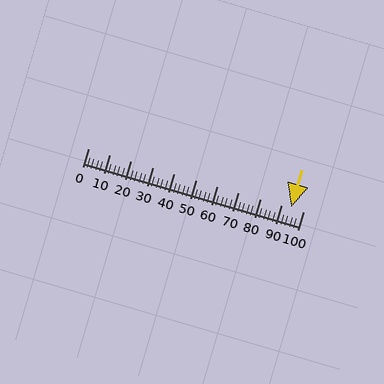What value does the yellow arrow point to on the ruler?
The yellow arrow points to approximately 94.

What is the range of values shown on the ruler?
The ruler shows values from 0 to 100.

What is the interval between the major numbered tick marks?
The major tick marks are spaced 10 units apart.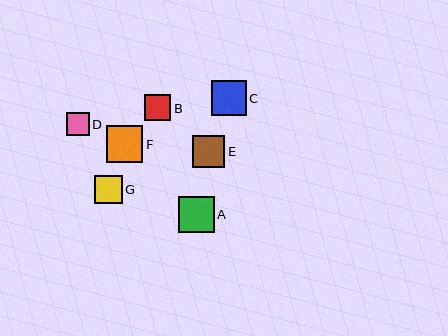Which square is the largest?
Square F is the largest with a size of approximately 36 pixels.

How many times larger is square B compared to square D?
Square B is approximately 1.1 times the size of square D.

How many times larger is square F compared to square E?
Square F is approximately 1.1 times the size of square E.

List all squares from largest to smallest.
From largest to smallest: F, A, C, E, G, B, D.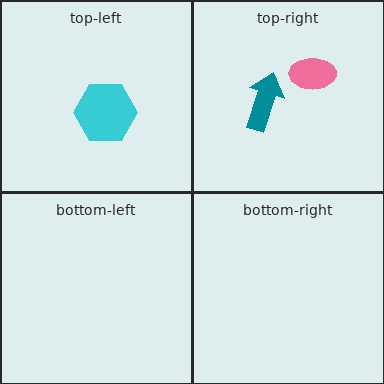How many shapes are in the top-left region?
1.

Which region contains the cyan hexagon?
The top-left region.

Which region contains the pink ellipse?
The top-right region.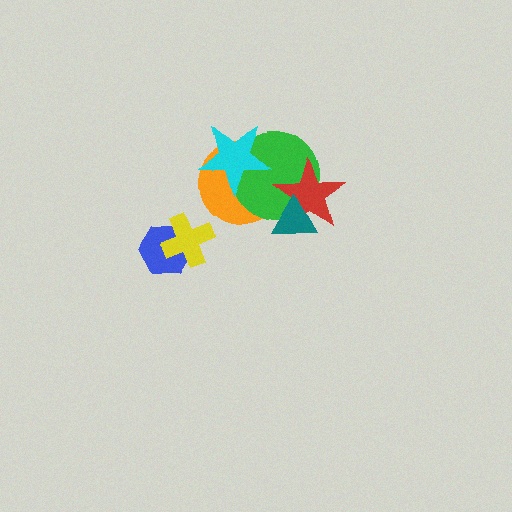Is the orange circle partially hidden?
Yes, it is partially covered by another shape.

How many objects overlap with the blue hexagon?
1 object overlaps with the blue hexagon.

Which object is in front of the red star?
The teal triangle is in front of the red star.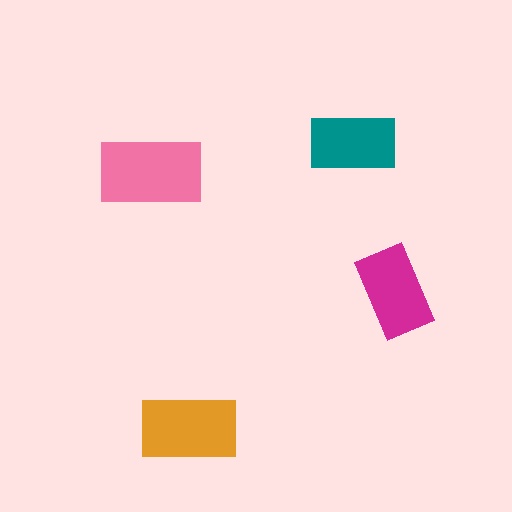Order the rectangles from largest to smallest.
the pink one, the orange one, the magenta one, the teal one.